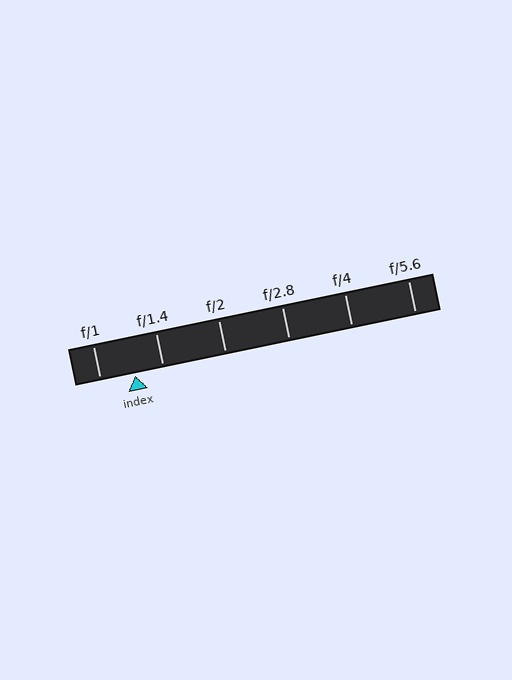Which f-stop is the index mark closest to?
The index mark is closest to f/1.4.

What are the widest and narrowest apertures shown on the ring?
The widest aperture shown is f/1 and the narrowest is f/5.6.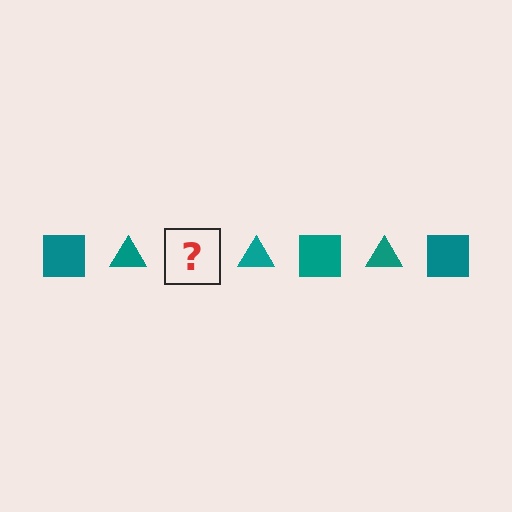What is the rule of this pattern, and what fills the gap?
The rule is that the pattern cycles through square, triangle shapes in teal. The gap should be filled with a teal square.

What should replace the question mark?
The question mark should be replaced with a teal square.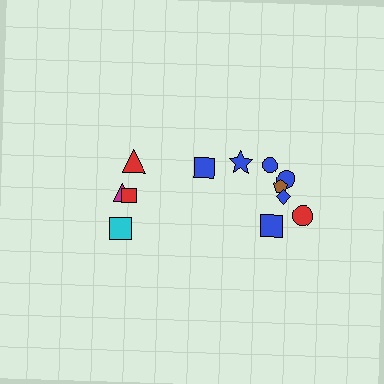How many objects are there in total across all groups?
There are 12 objects.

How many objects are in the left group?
There are 4 objects.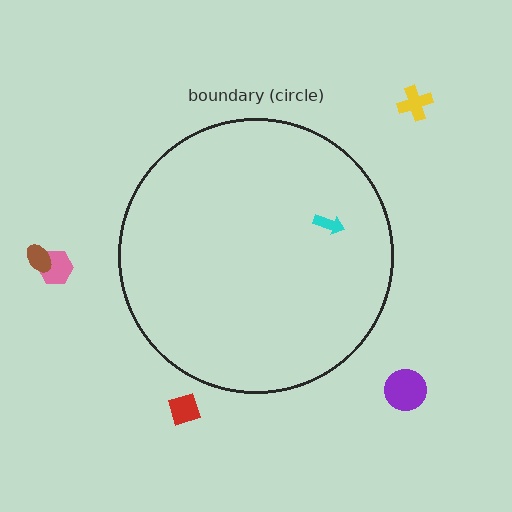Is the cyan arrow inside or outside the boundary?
Inside.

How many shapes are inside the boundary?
1 inside, 5 outside.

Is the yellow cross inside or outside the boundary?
Outside.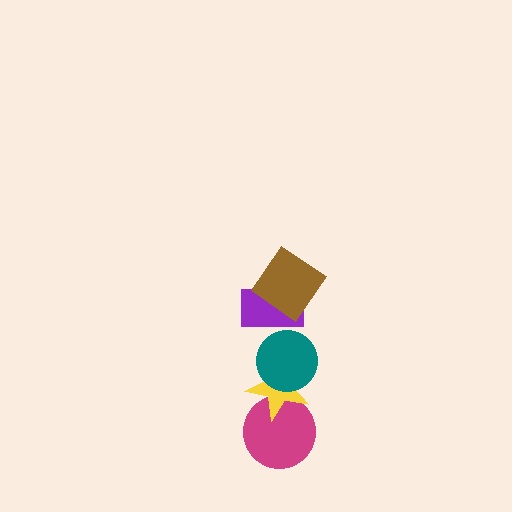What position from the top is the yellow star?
The yellow star is 4th from the top.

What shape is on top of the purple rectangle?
The brown diamond is on top of the purple rectangle.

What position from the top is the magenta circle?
The magenta circle is 5th from the top.